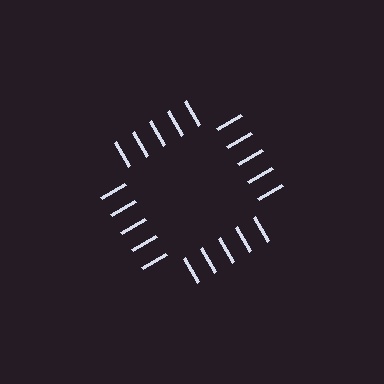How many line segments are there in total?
20 — 5 along each of the 4 edges.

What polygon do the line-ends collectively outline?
An illusory square — the line segments terminate on its edges but no continuous stroke is drawn.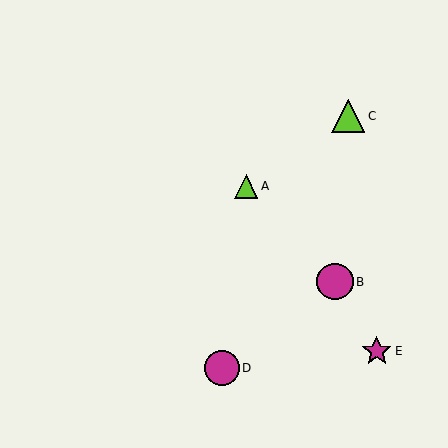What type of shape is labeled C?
Shape C is a lime triangle.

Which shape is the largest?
The magenta circle (labeled B) is the largest.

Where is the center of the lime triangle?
The center of the lime triangle is at (246, 186).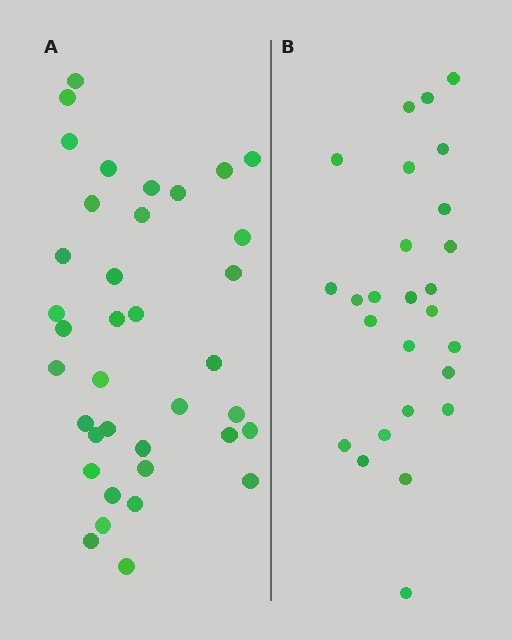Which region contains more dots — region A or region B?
Region A (the left region) has more dots.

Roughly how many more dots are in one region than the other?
Region A has roughly 12 or so more dots than region B.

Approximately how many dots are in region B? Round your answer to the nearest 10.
About 30 dots. (The exact count is 26, which rounds to 30.)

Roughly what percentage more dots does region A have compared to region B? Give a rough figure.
About 40% more.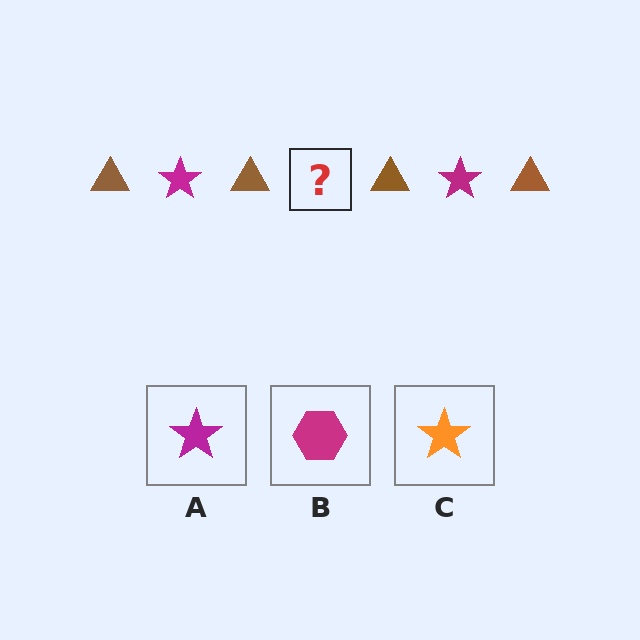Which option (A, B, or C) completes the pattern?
A.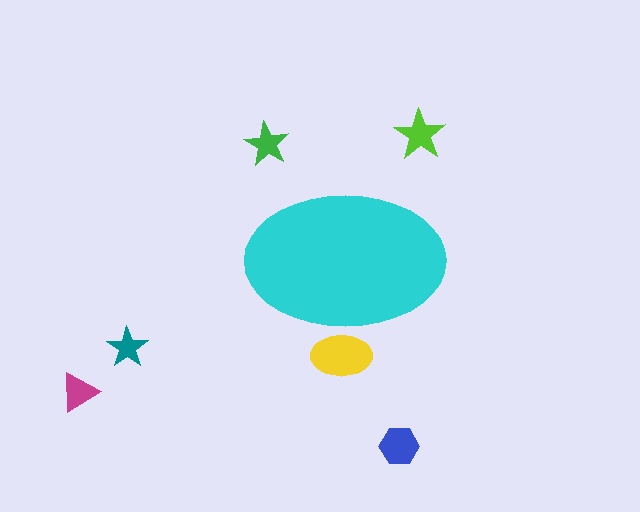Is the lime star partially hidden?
No, the lime star is fully visible.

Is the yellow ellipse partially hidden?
Yes, the yellow ellipse is partially hidden behind the cyan ellipse.